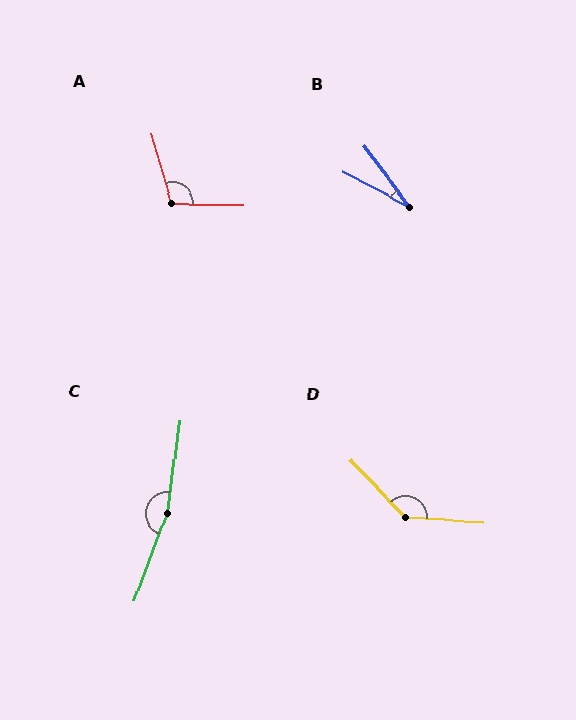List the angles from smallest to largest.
B (25°), A (106°), D (137°), C (167°).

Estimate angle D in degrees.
Approximately 137 degrees.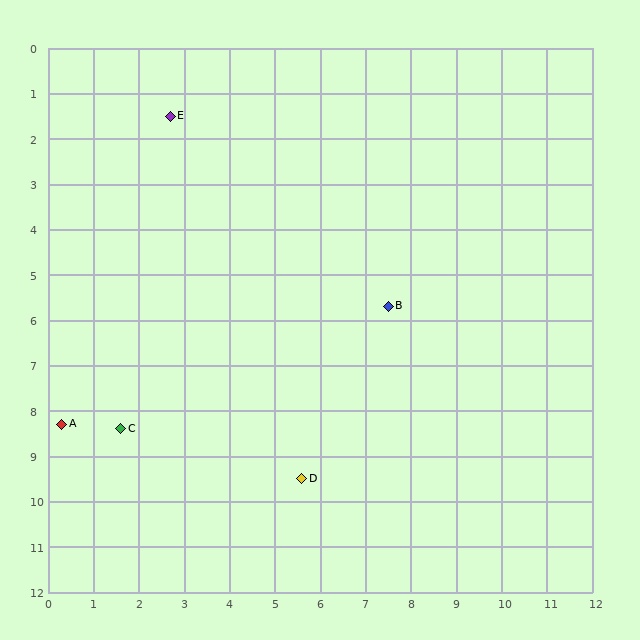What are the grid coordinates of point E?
Point E is at approximately (2.7, 1.5).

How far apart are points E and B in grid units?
Points E and B are about 6.4 grid units apart.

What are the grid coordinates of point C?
Point C is at approximately (1.6, 8.4).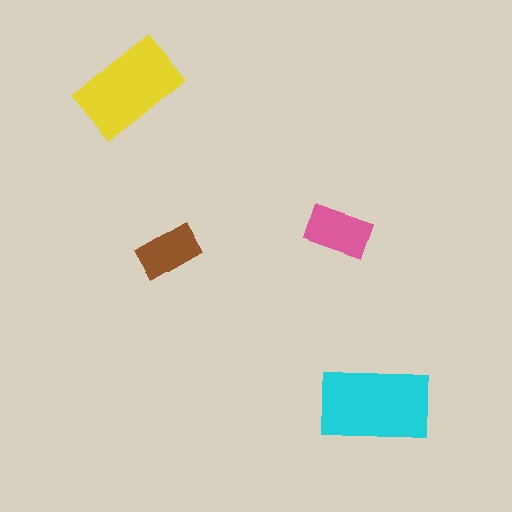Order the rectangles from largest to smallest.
the cyan one, the yellow one, the pink one, the brown one.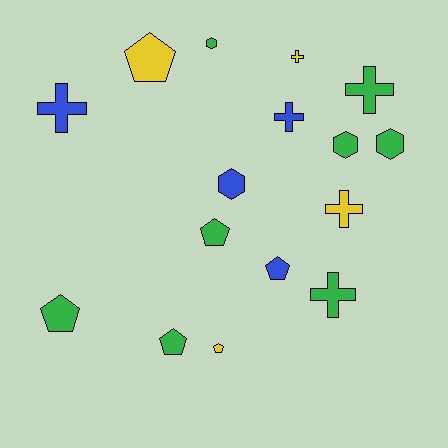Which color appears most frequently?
Green, with 8 objects.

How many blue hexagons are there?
There is 1 blue hexagon.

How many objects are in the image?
There are 16 objects.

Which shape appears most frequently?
Pentagon, with 6 objects.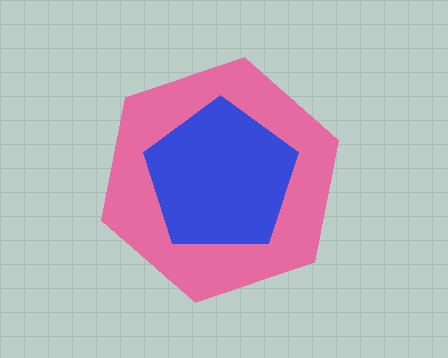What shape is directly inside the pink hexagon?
The blue pentagon.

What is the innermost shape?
The blue pentagon.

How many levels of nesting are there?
2.